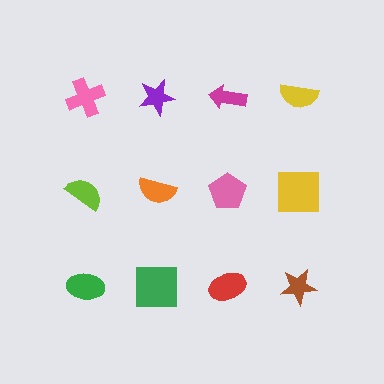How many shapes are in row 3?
4 shapes.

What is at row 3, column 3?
A red ellipse.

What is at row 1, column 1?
A pink cross.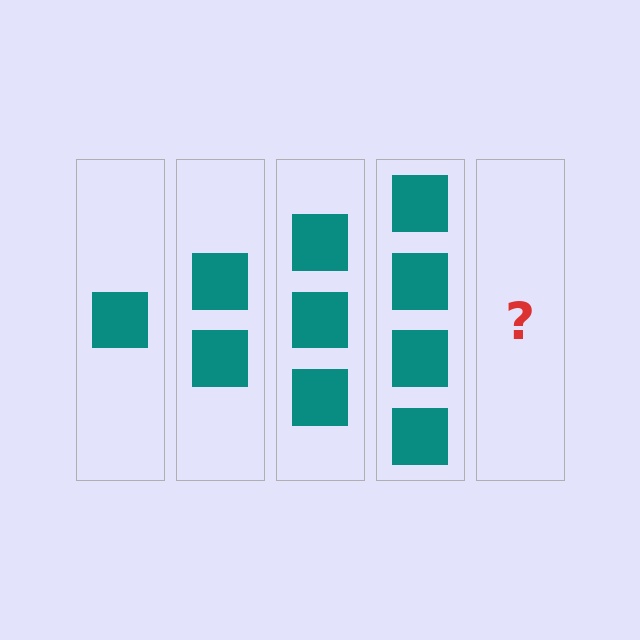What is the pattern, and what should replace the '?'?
The pattern is that each step adds one more square. The '?' should be 5 squares.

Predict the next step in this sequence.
The next step is 5 squares.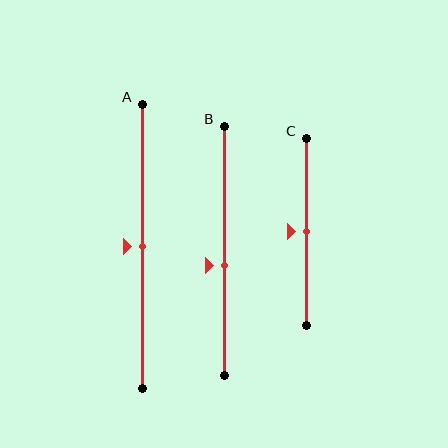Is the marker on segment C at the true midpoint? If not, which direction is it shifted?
Yes, the marker on segment C is at the true midpoint.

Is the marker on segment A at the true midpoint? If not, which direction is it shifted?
Yes, the marker on segment A is at the true midpoint.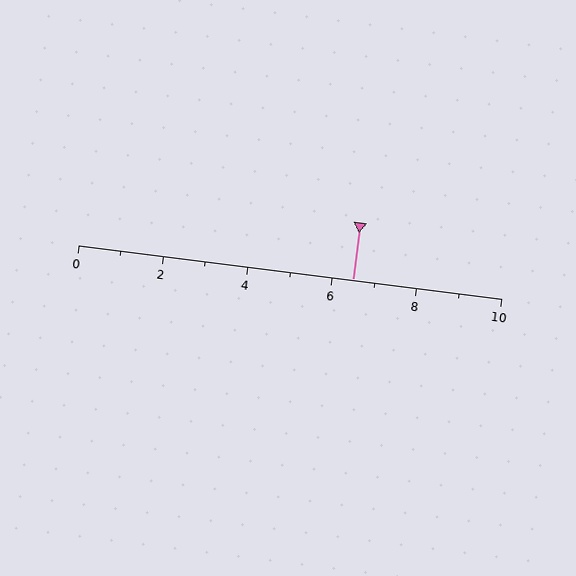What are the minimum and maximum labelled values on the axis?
The axis runs from 0 to 10.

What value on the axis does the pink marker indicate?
The marker indicates approximately 6.5.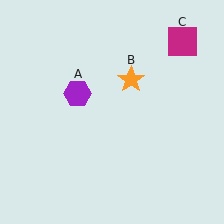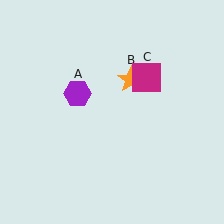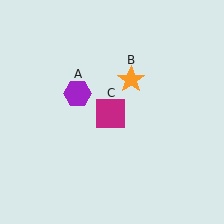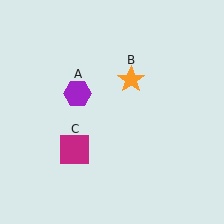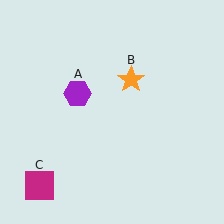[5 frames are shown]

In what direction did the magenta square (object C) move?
The magenta square (object C) moved down and to the left.